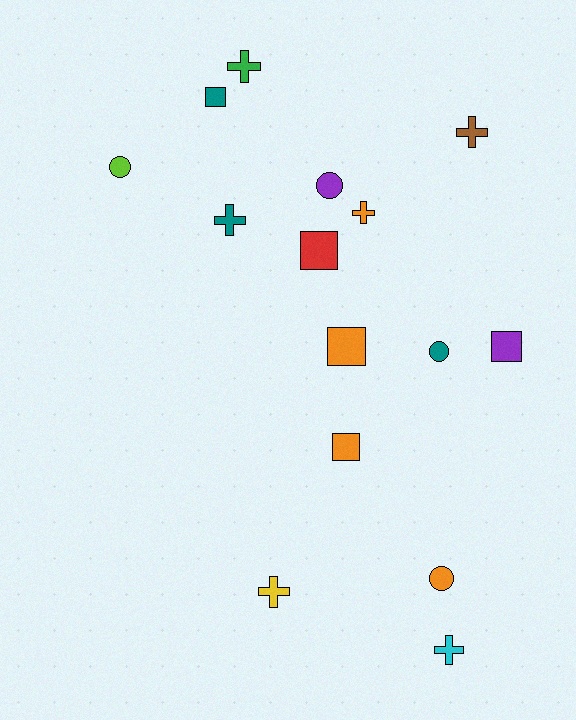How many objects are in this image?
There are 15 objects.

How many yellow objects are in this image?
There is 1 yellow object.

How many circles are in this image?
There are 4 circles.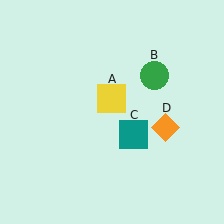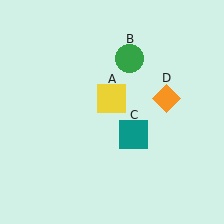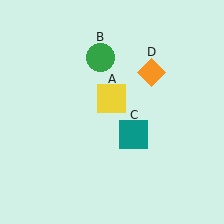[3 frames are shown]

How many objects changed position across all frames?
2 objects changed position: green circle (object B), orange diamond (object D).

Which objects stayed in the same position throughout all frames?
Yellow square (object A) and teal square (object C) remained stationary.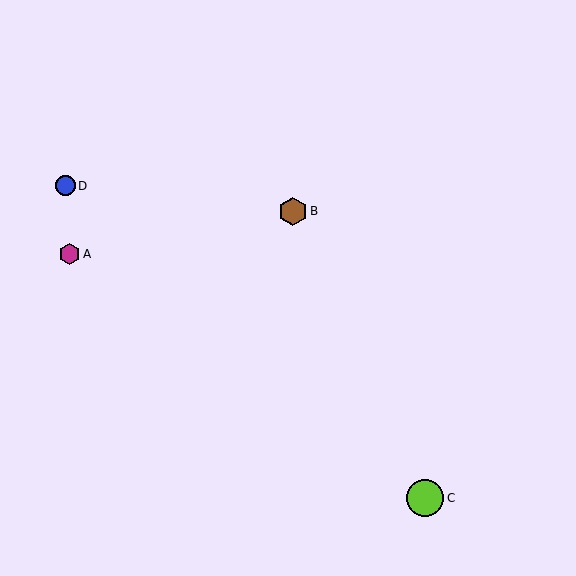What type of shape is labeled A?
Shape A is a magenta hexagon.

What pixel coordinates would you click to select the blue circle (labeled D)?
Click at (65, 186) to select the blue circle D.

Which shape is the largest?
The lime circle (labeled C) is the largest.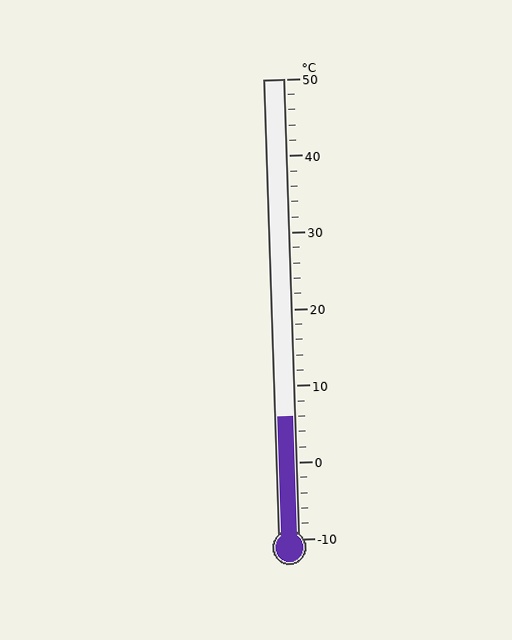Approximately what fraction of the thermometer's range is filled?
The thermometer is filled to approximately 25% of its range.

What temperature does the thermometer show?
The thermometer shows approximately 6°C.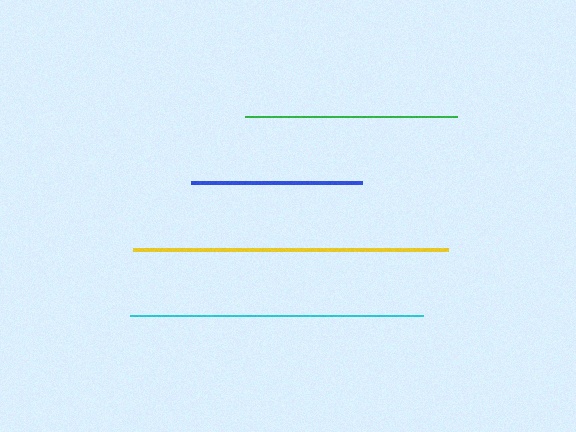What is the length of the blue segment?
The blue segment is approximately 171 pixels long.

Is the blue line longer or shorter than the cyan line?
The cyan line is longer than the blue line.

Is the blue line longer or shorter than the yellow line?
The yellow line is longer than the blue line.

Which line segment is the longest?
The yellow line is the longest at approximately 315 pixels.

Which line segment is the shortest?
The blue line is the shortest at approximately 171 pixels.